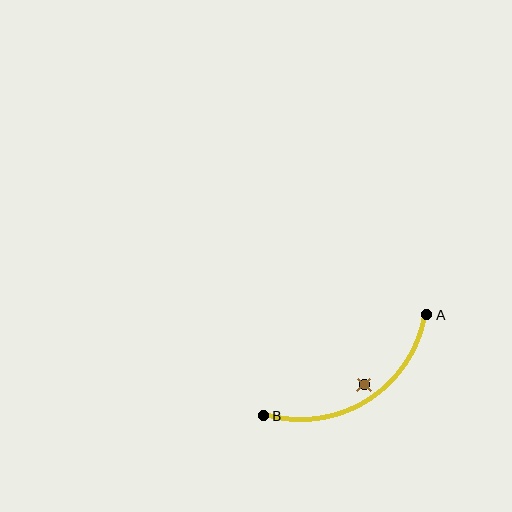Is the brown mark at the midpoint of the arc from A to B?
No — the brown mark does not lie on the arc at all. It sits slightly inside the curve.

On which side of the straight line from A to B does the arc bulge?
The arc bulges below the straight line connecting A and B.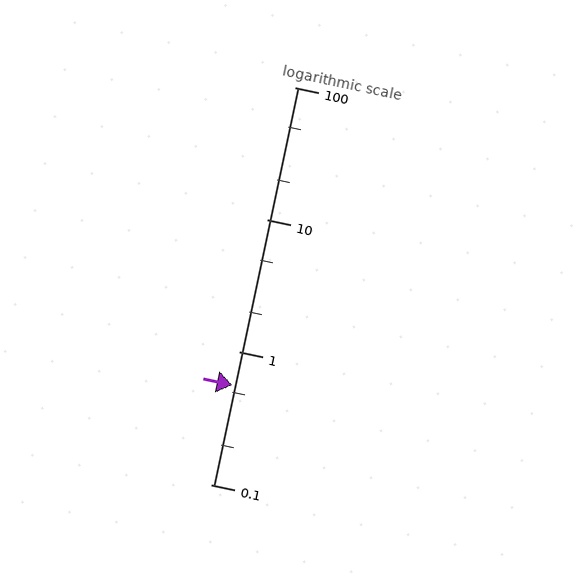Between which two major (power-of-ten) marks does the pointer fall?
The pointer is between 0.1 and 1.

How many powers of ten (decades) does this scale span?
The scale spans 3 decades, from 0.1 to 100.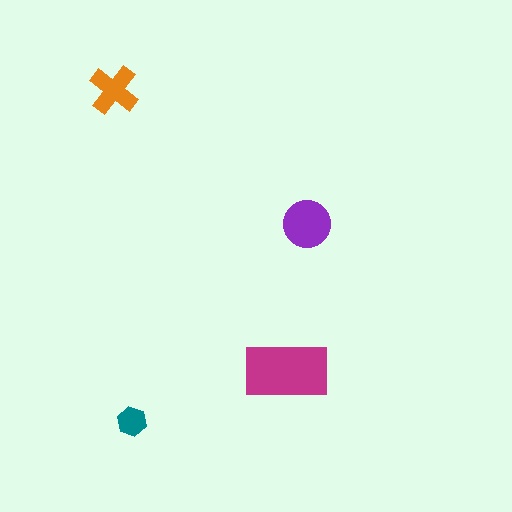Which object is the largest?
The magenta rectangle.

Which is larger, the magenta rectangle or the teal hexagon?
The magenta rectangle.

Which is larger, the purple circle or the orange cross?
The purple circle.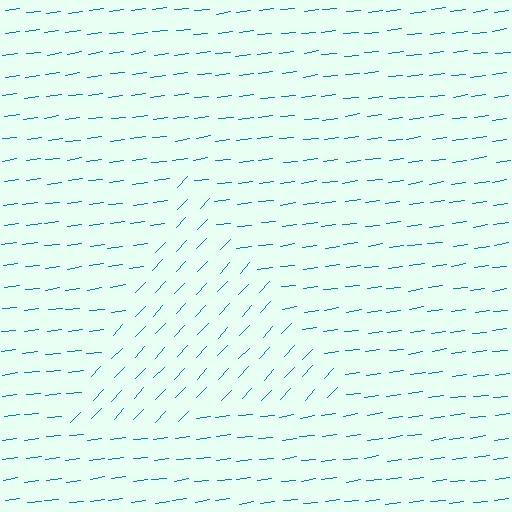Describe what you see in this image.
The image is filled with small teal line segments. A triangle region in the image has lines oriented differently from the surrounding lines, creating a visible texture boundary.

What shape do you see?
I see a triangle.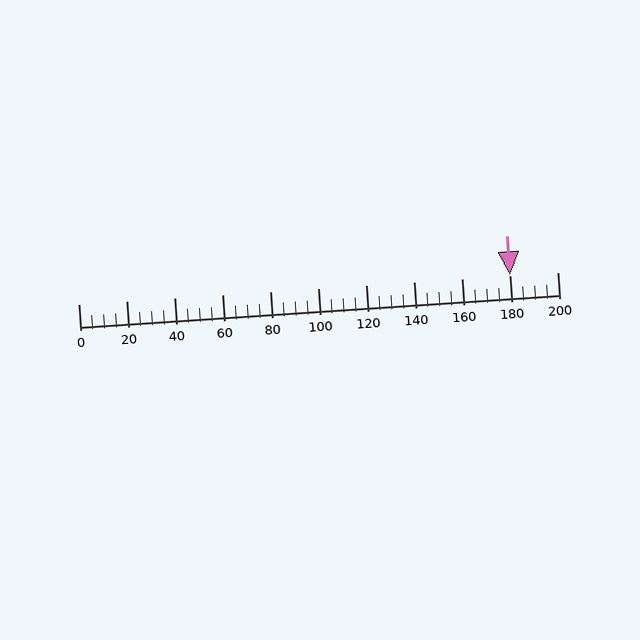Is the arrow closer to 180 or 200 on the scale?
The arrow is closer to 180.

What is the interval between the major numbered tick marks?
The major tick marks are spaced 20 units apart.